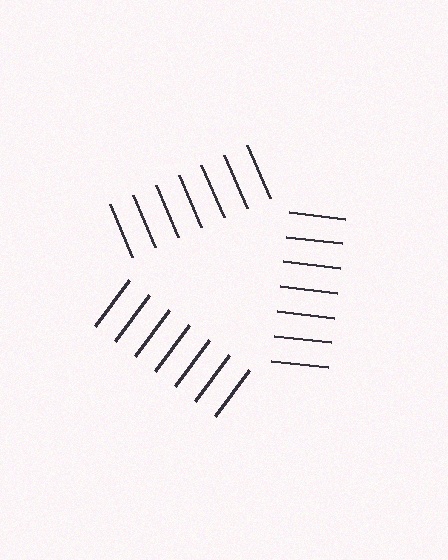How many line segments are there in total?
21 — 7 along each of the 3 edges.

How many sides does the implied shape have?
3 sides — the line-ends trace a triangle.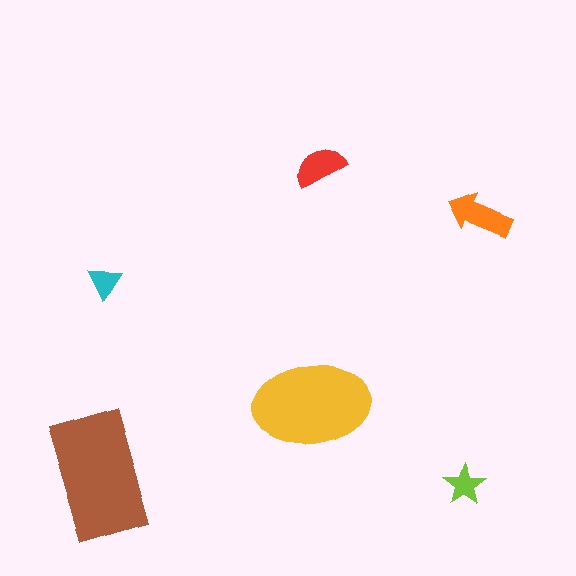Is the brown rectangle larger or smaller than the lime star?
Larger.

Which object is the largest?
The brown rectangle.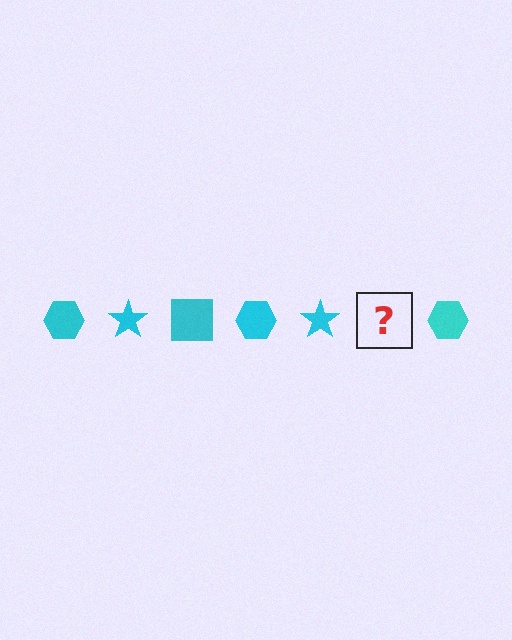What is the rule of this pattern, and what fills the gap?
The rule is that the pattern cycles through hexagon, star, square shapes in cyan. The gap should be filled with a cyan square.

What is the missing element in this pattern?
The missing element is a cyan square.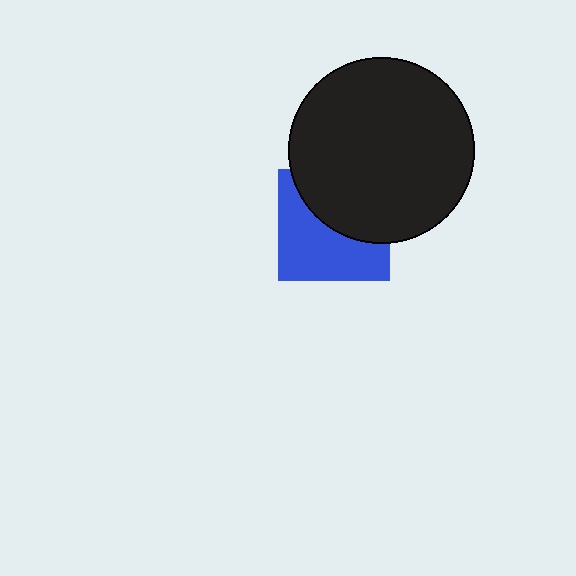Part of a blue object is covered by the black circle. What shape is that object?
It is a square.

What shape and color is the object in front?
The object in front is a black circle.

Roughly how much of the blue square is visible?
About half of it is visible (roughly 55%).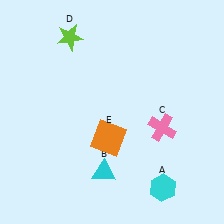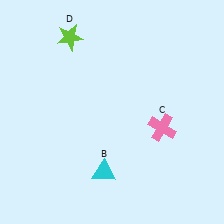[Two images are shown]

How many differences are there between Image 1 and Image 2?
There are 2 differences between the two images.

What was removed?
The orange square (E), the cyan hexagon (A) were removed in Image 2.